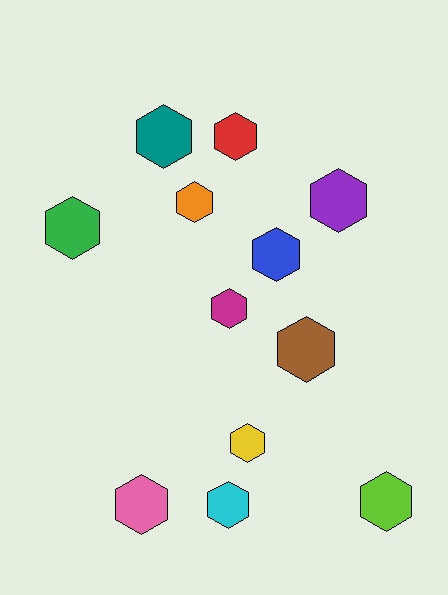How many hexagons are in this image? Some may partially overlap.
There are 12 hexagons.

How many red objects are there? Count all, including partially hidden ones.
There is 1 red object.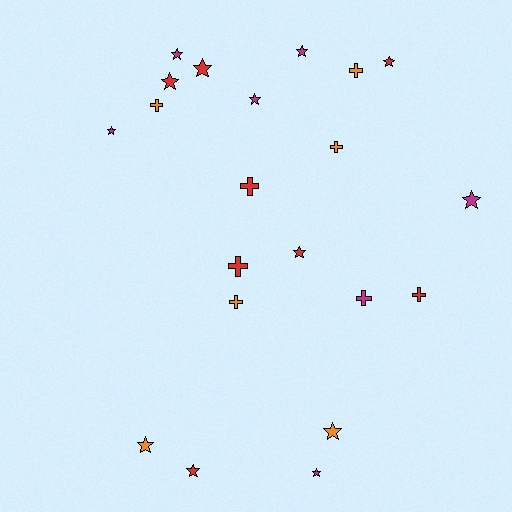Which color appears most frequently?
Red, with 8 objects.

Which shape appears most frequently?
Star, with 13 objects.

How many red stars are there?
There are 5 red stars.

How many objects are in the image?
There are 21 objects.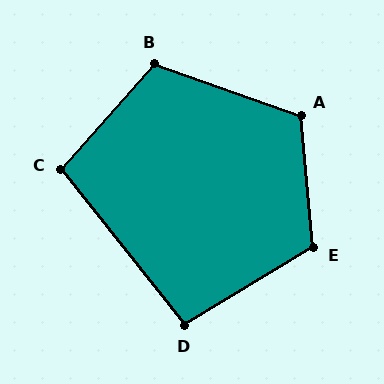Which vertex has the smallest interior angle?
D, at approximately 97 degrees.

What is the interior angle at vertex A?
Approximately 115 degrees (obtuse).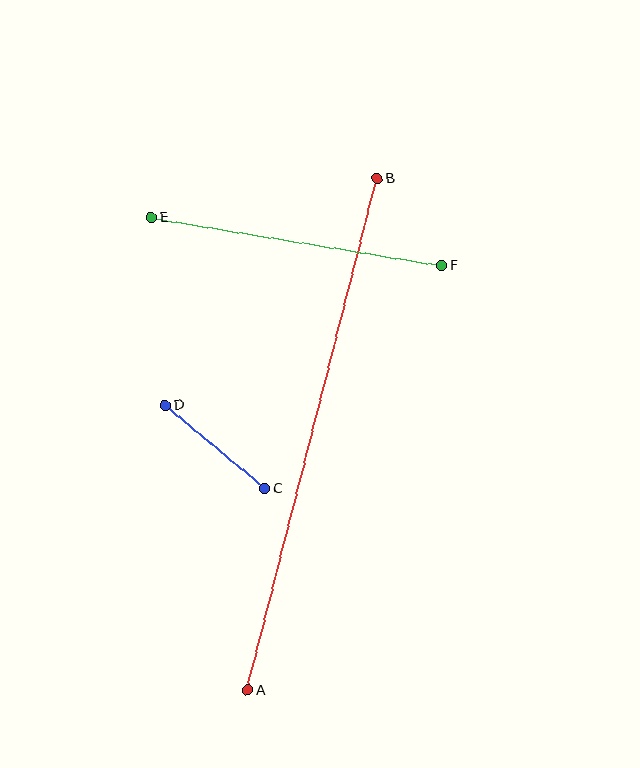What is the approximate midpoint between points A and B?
The midpoint is at approximately (312, 434) pixels.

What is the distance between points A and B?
The distance is approximately 528 pixels.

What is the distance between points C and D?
The distance is approximately 130 pixels.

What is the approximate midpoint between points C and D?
The midpoint is at approximately (215, 447) pixels.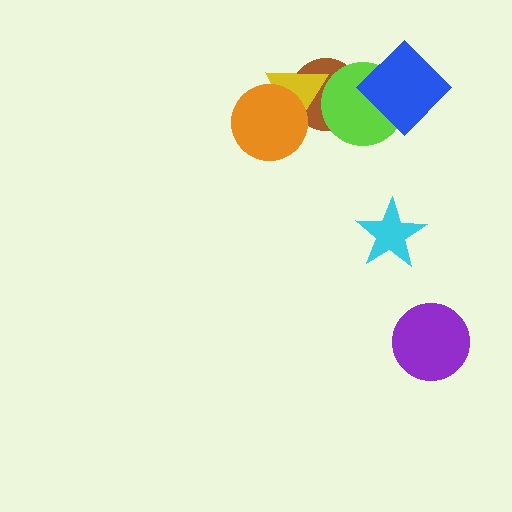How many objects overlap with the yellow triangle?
3 objects overlap with the yellow triangle.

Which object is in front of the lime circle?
The blue diamond is in front of the lime circle.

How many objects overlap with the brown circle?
3 objects overlap with the brown circle.